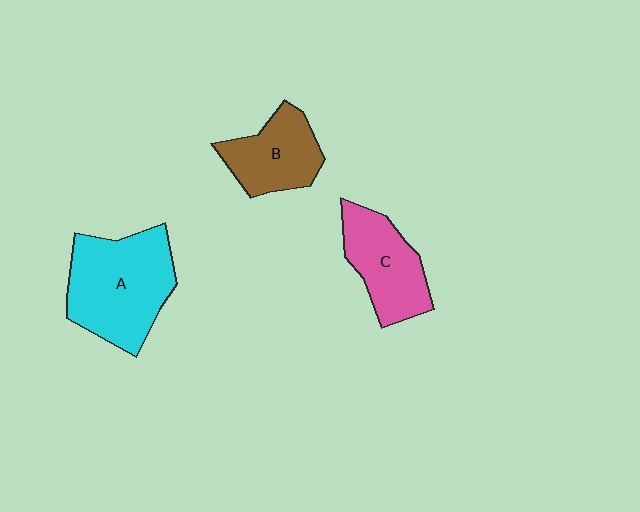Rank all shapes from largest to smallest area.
From largest to smallest: A (cyan), C (pink), B (brown).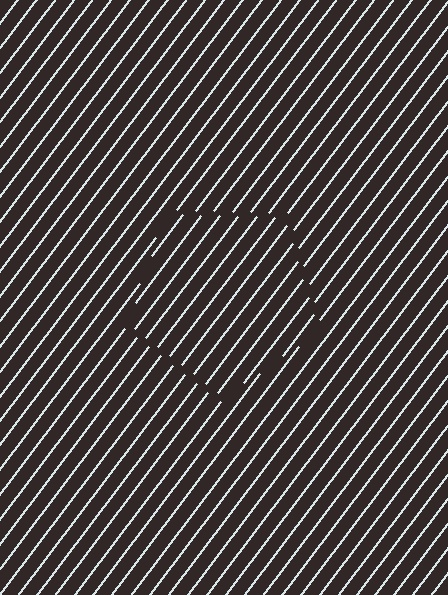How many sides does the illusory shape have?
5 sides — the line-ends trace a pentagon.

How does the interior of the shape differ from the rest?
The interior of the shape contains the same grating, shifted by half a period — the contour is defined by the phase discontinuity where line-ends from the inner and outer gratings abut.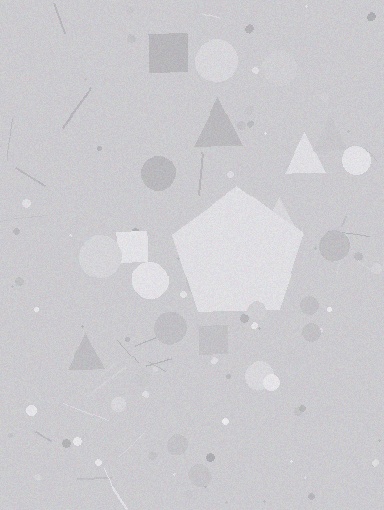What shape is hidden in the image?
A pentagon is hidden in the image.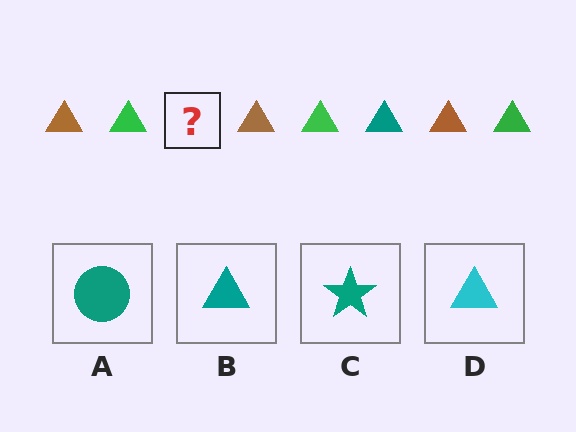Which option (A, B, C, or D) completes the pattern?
B.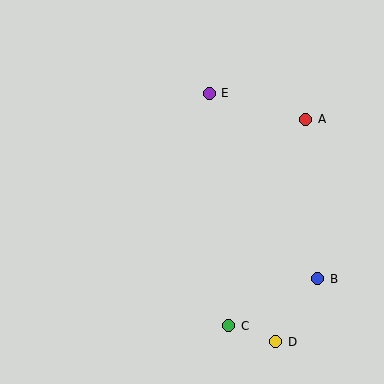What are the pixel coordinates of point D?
Point D is at (276, 342).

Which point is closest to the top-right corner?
Point A is closest to the top-right corner.